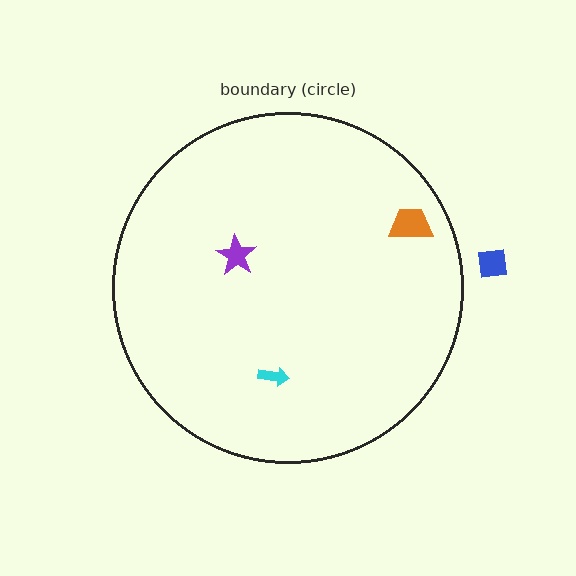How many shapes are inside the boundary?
3 inside, 1 outside.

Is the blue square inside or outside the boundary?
Outside.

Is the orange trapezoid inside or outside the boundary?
Inside.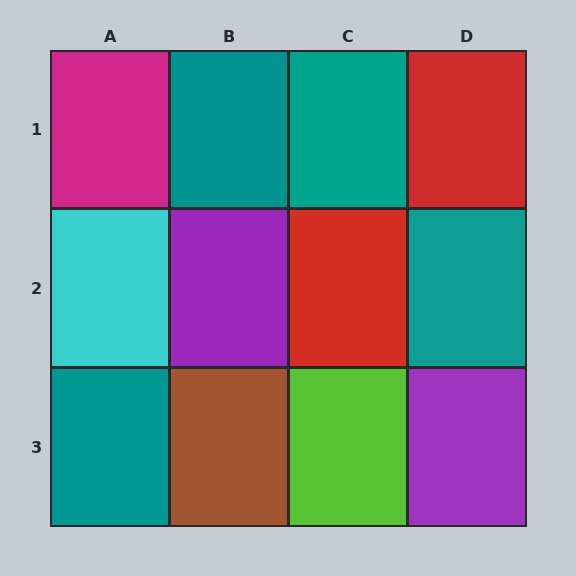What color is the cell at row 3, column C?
Lime.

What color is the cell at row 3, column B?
Brown.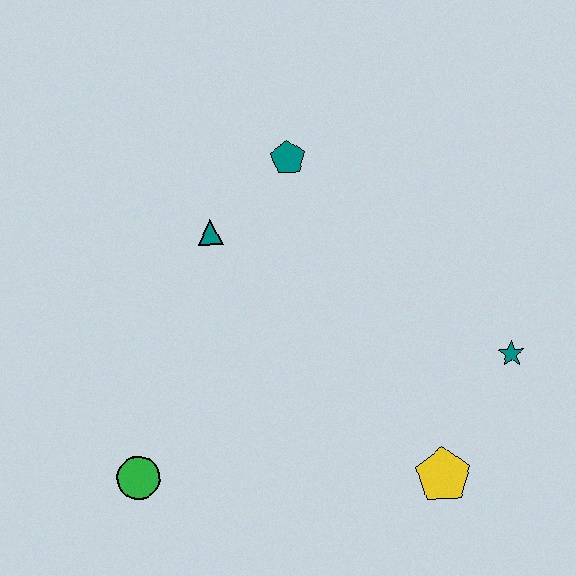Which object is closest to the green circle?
The teal triangle is closest to the green circle.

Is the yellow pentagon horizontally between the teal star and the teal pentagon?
Yes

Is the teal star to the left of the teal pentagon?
No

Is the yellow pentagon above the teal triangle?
No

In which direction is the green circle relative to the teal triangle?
The green circle is below the teal triangle.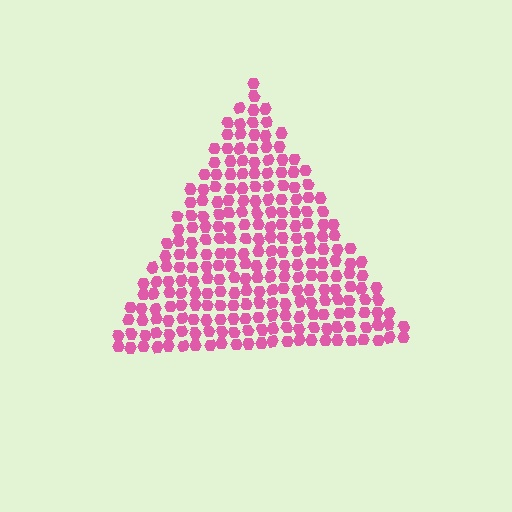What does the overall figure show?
The overall figure shows a triangle.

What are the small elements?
The small elements are hexagons.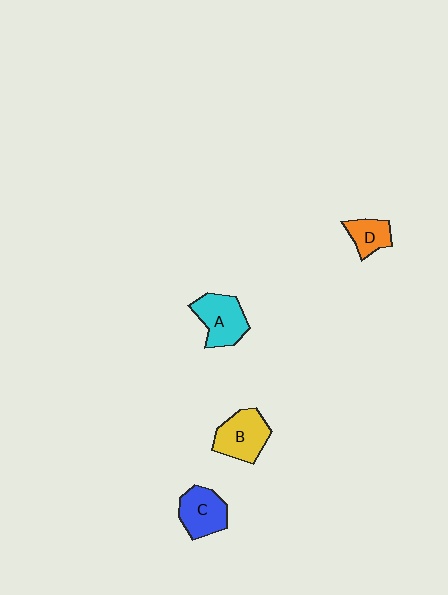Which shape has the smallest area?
Shape D (orange).